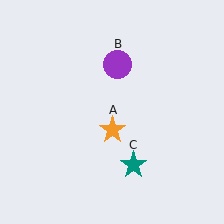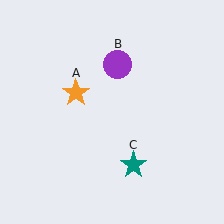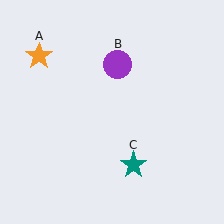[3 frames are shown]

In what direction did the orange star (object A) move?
The orange star (object A) moved up and to the left.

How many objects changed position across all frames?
1 object changed position: orange star (object A).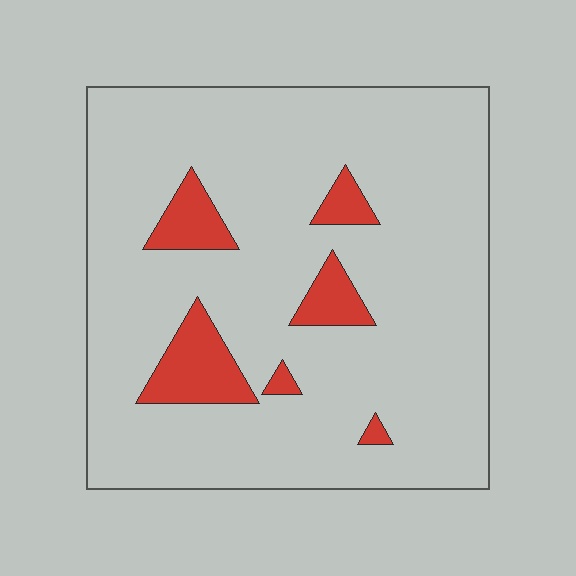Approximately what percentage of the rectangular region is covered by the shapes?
Approximately 10%.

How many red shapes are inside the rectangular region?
6.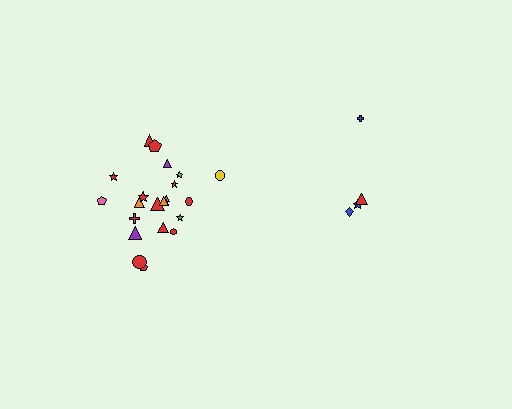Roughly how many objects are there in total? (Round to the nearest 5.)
Roughly 25 objects in total.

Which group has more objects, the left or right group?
The left group.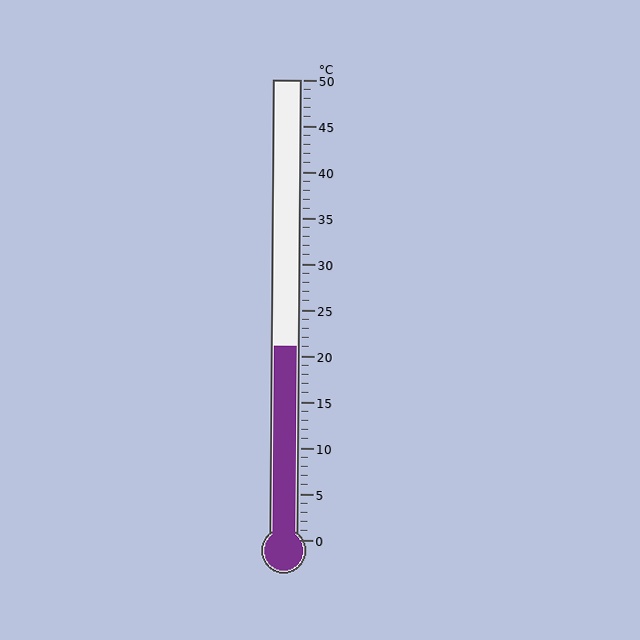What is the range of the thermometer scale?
The thermometer scale ranges from 0°C to 50°C.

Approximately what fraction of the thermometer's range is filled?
The thermometer is filled to approximately 40% of its range.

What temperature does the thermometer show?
The thermometer shows approximately 21°C.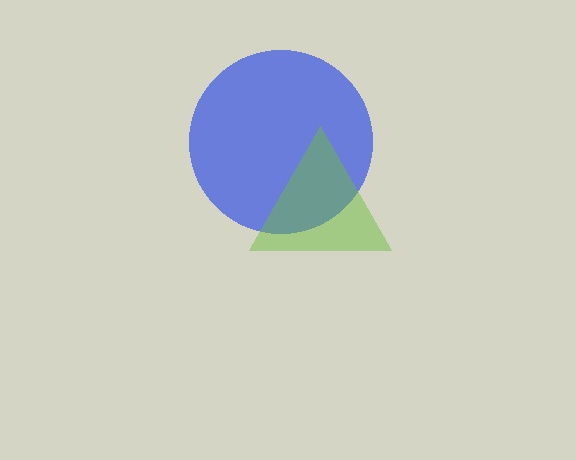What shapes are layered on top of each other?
The layered shapes are: a blue circle, a lime triangle.